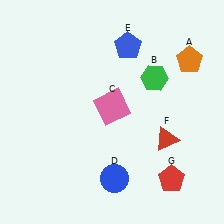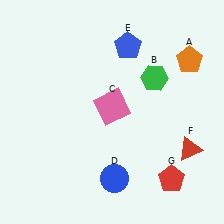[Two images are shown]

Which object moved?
The red triangle (F) moved right.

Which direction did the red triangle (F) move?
The red triangle (F) moved right.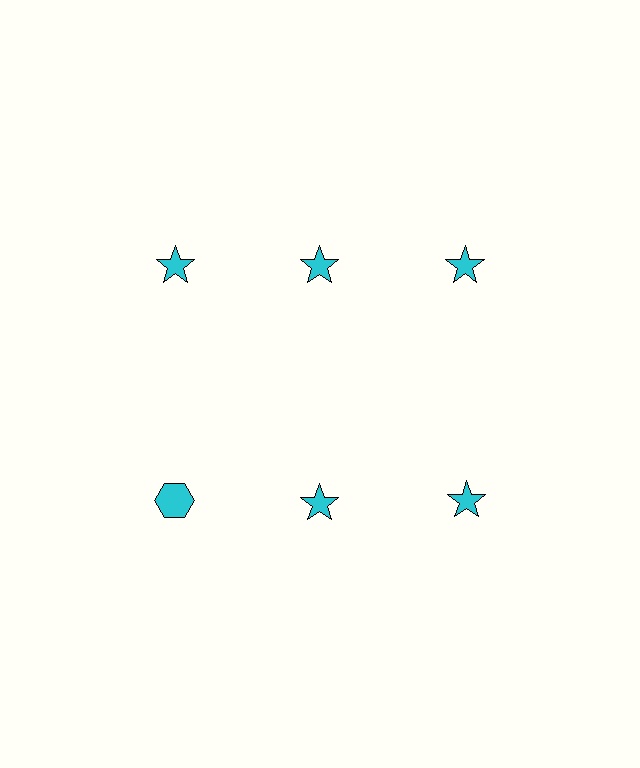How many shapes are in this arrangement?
There are 6 shapes arranged in a grid pattern.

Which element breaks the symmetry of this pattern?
The cyan hexagon in the second row, leftmost column breaks the symmetry. All other shapes are cyan stars.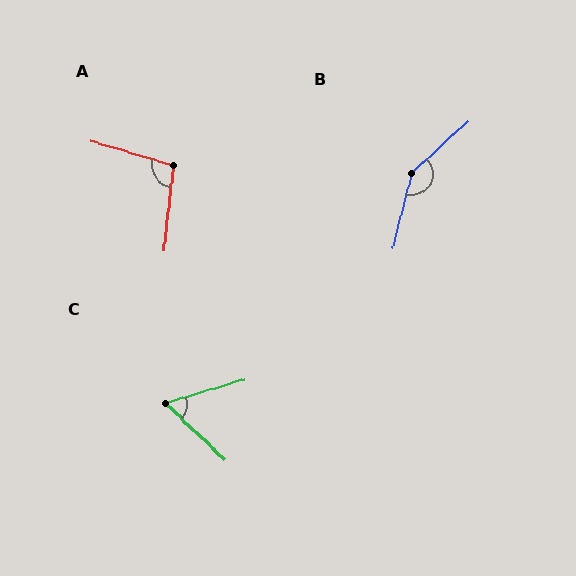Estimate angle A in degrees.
Approximately 100 degrees.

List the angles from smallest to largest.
C (60°), A (100°), B (147°).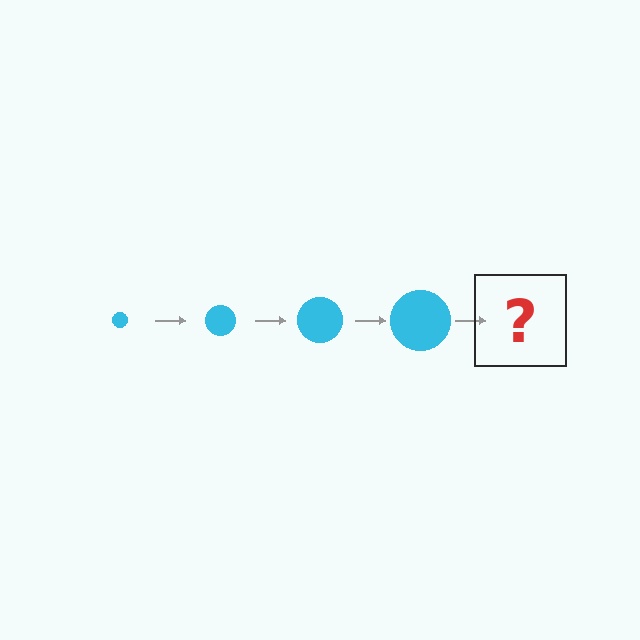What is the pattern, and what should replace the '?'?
The pattern is that the circle gets progressively larger each step. The '?' should be a cyan circle, larger than the previous one.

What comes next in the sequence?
The next element should be a cyan circle, larger than the previous one.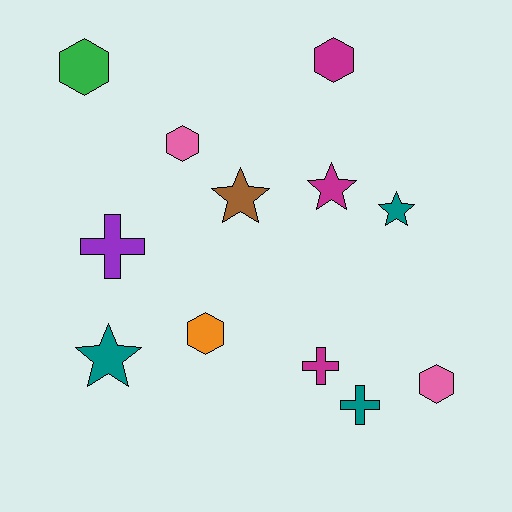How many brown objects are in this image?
There is 1 brown object.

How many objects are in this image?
There are 12 objects.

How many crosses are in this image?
There are 3 crosses.